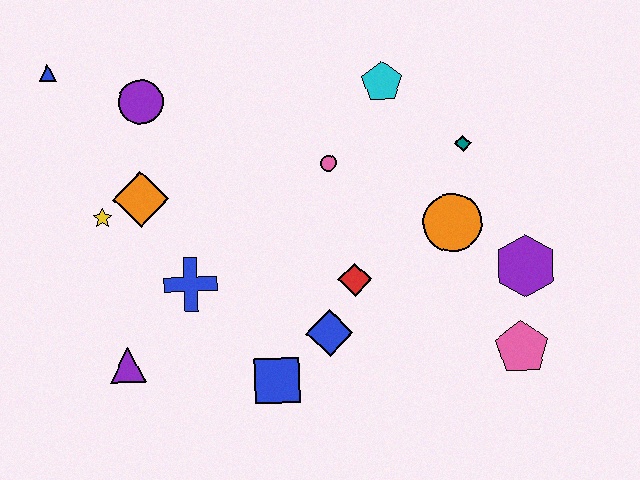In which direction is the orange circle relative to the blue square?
The orange circle is to the right of the blue square.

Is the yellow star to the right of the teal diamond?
No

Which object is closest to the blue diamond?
The red diamond is closest to the blue diamond.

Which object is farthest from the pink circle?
The blue triangle is farthest from the pink circle.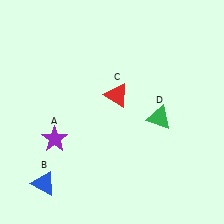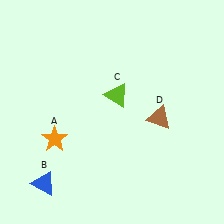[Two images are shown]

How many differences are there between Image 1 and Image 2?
There are 3 differences between the two images.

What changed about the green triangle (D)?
In Image 1, D is green. In Image 2, it changed to brown.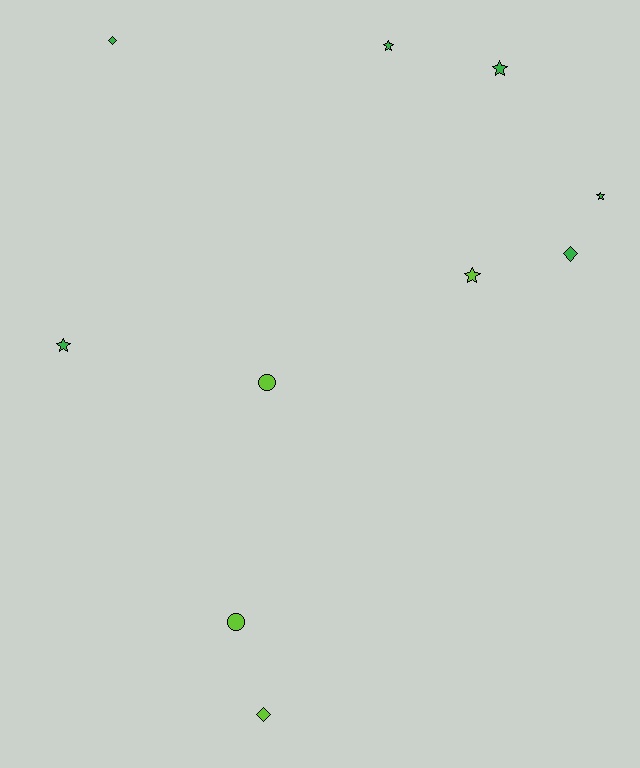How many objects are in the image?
There are 10 objects.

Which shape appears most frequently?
Star, with 5 objects.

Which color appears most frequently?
Green, with 6 objects.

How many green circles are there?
There are no green circles.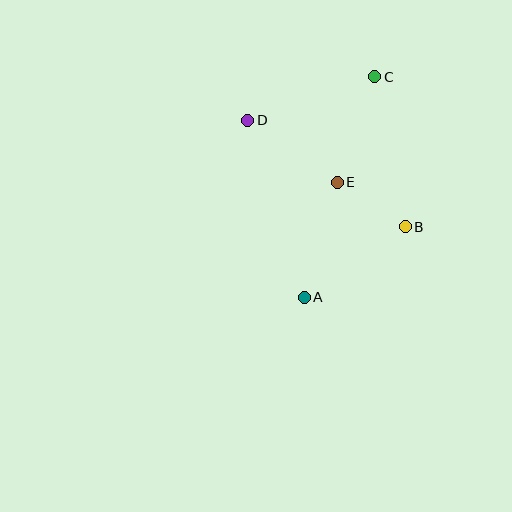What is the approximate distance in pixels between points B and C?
The distance between B and C is approximately 153 pixels.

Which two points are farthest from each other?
Points A and C are farthest from each other.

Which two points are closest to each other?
Points B and E are closest to each other.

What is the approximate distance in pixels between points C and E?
The distance between C and E is approximately 112 pixels.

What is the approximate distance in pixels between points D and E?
The distance between D and E is approximately 109 pixels.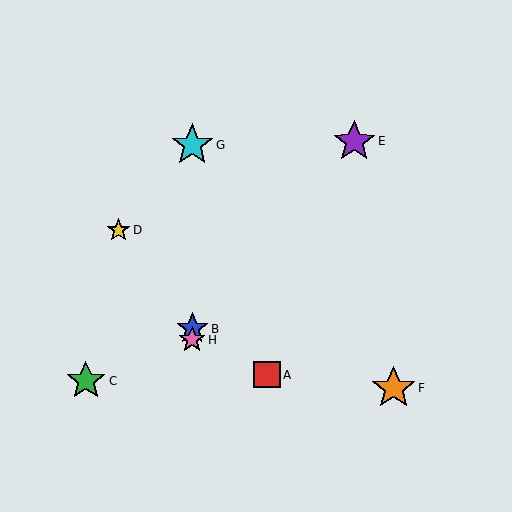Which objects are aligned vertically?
Objects B, G, H are aligned vertically.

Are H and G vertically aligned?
Yes, both are at x≈192.